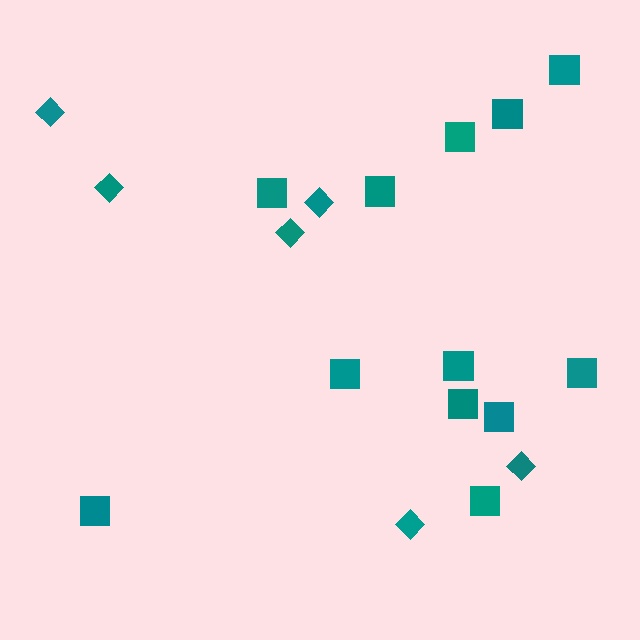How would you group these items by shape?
There are 2 groups: one group of squares (12) and one group of diamonds (6).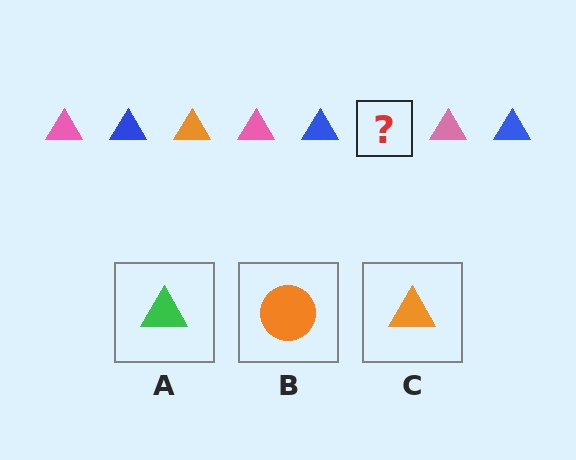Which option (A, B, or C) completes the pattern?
C.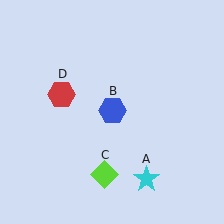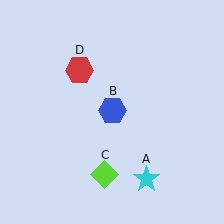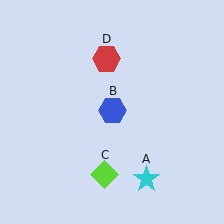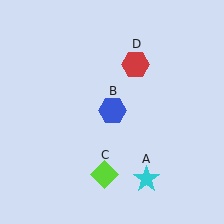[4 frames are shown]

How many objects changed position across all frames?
1 object changed position: red hexagon (object D).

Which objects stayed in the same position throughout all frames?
Cyan star (object A) and blue hexagon (object B) and lime diamond (object C) remained stationary.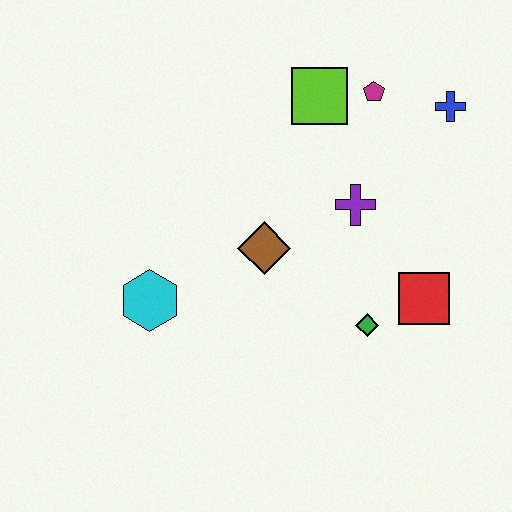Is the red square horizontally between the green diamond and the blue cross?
Yes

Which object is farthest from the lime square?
The cyan hexagon is farthest from the lime square.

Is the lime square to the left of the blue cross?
Yes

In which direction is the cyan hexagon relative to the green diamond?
The cyan hexagon is to the left of the green diamond.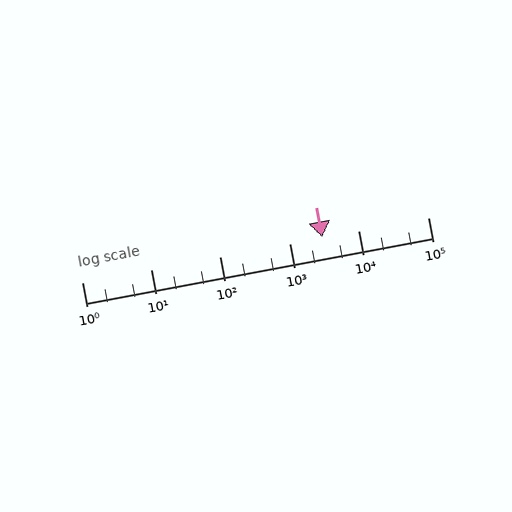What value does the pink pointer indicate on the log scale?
The pointer indicates approximately 3000.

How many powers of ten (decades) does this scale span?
The scale spans 5 decades, from 1 to 100000.